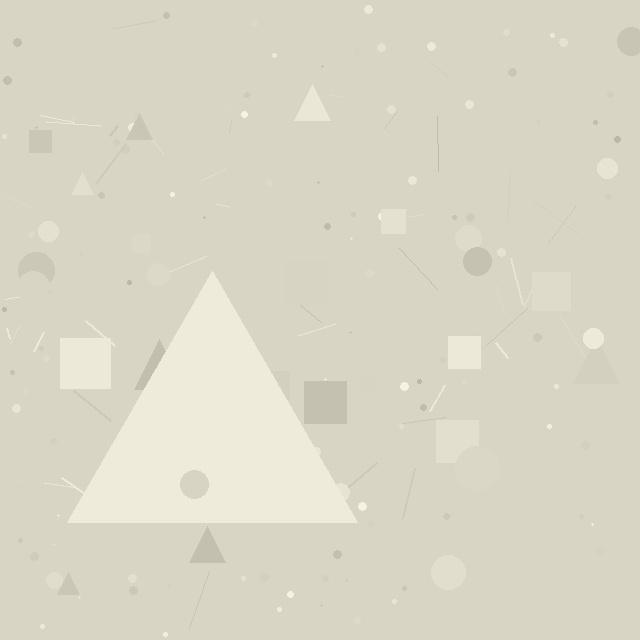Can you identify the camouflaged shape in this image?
The camouflaged shape is a triangle.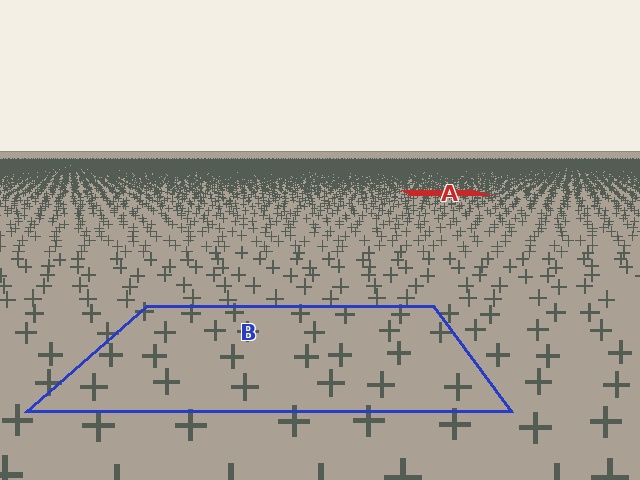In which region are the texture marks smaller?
The texture marks are smaller in region A, because it is farther away.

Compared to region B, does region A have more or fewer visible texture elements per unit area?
Region A has more texture elements per unit area — they are packed more densely because it is farther away.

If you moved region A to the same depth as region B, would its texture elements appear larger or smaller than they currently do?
They would appear larger. At a closer depth, the same texture elements are projected at a bigger on-screen size.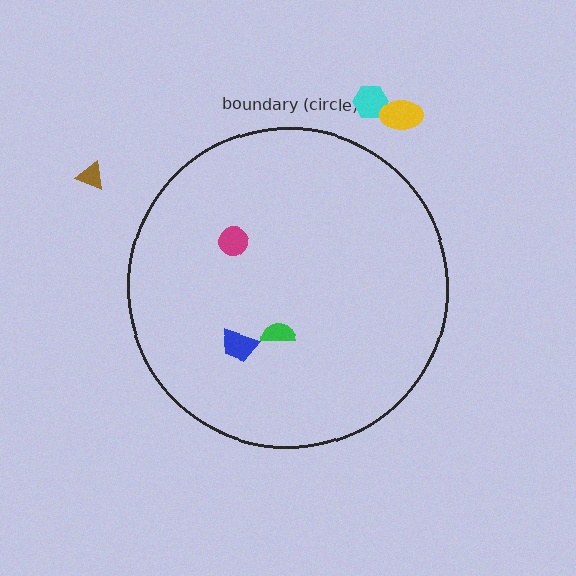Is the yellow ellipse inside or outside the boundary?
Outside.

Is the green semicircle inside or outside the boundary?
Inside.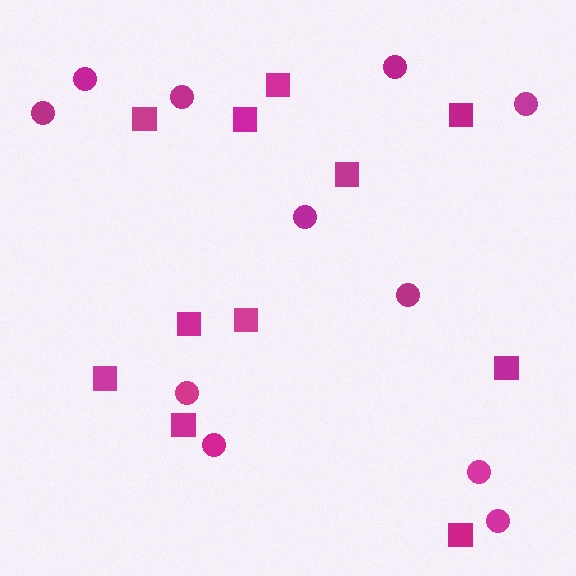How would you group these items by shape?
There are 2 groups: one group of squares (11) and one group of circles (11).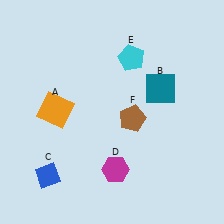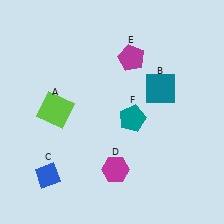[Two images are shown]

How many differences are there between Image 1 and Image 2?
There are 3 differences between the two images.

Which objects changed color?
A changed from orange to lime. E changed from cyan to magenta. F changed from brown to teal.